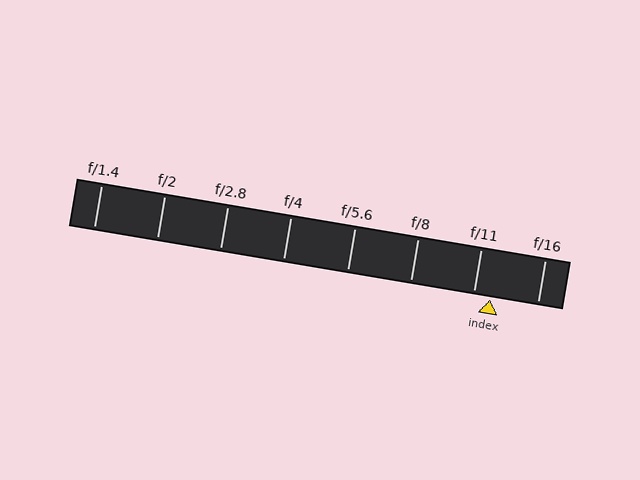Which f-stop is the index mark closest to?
The index mark is closest to f/11.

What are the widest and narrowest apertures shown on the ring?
The widest aperture shown is f/1.4 and the narrowest is f/16.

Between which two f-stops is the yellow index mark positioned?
The index mark is between f/11 and f/16.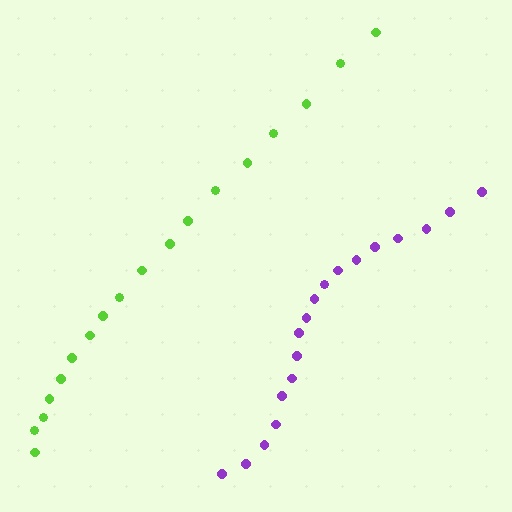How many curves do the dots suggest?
There are 2 distinct paths.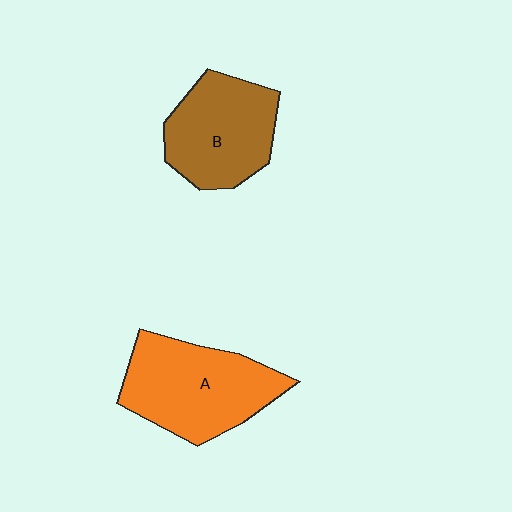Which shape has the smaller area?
Shape B (brown).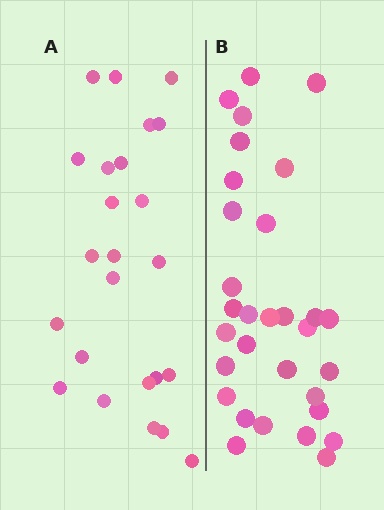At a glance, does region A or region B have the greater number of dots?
Region B (the right region) has more dots.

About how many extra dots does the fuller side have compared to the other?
Region B has roughly 8 or so more dots than region A.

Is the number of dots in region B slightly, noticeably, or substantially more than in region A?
Region B has noticeably more, but not dramatically so. The ratio is roughly 1.3 to 1.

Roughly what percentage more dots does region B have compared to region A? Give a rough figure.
About 30% more.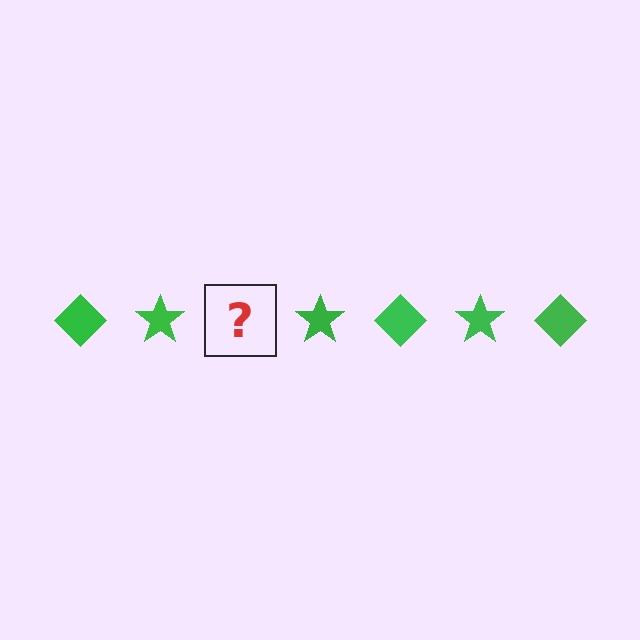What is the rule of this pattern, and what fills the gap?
The rule is that the pattern cycles through diamond, star shapes in green. The gap should be filled with a green diamond.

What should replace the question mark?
The question mark should be replaced with a green diamond.